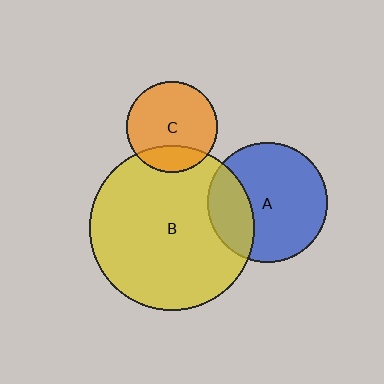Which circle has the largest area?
Circle B (yellow).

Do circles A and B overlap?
Yes.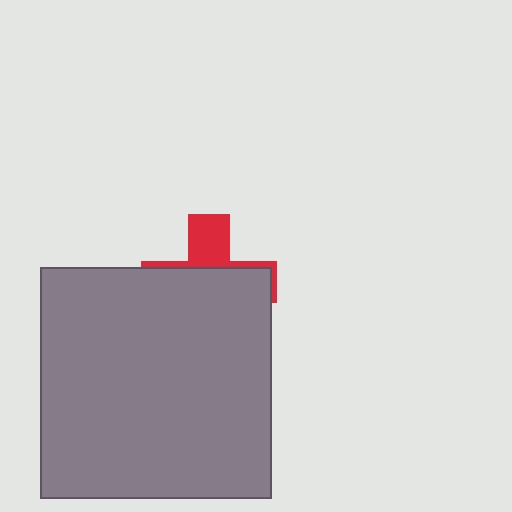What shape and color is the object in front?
The object in front is a gray square.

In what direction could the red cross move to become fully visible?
The red cross could move up. That would shift it out from behind the gray square entirely.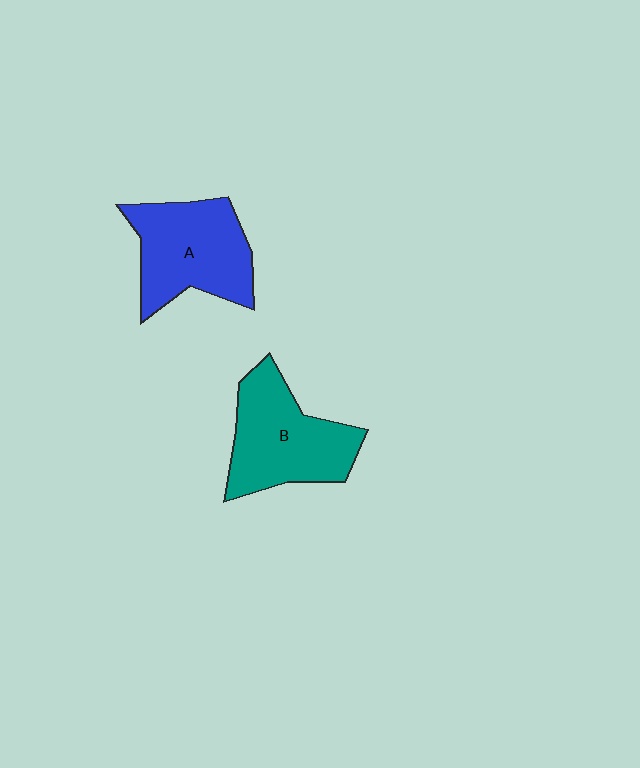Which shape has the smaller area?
Shape A (blue).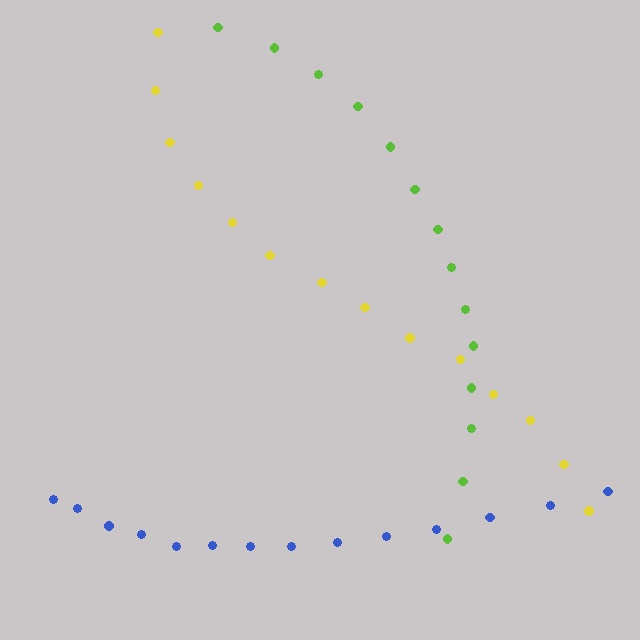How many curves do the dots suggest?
There are 3 distinct paths.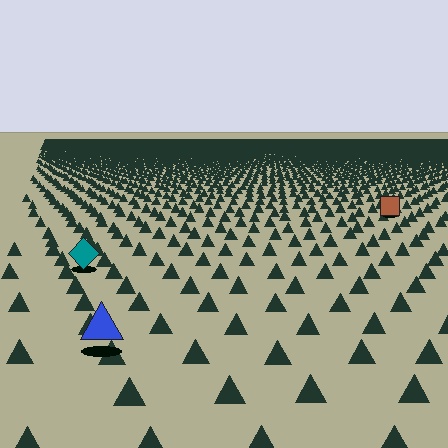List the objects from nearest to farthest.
From nearest to farthest: the blue triangle, the teal diamond, the brown square.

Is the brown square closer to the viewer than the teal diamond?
No. The teal diamond is closer — you can tell from the texture gradient: the ground texture is coarser near it.